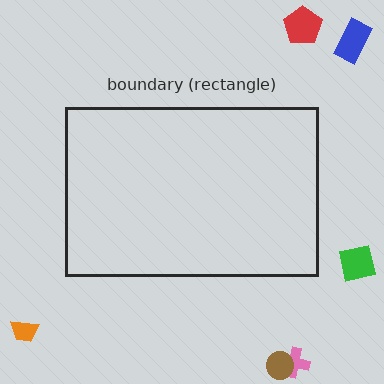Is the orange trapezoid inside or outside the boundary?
Outside.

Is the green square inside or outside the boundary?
Outside.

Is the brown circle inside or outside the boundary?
Outside.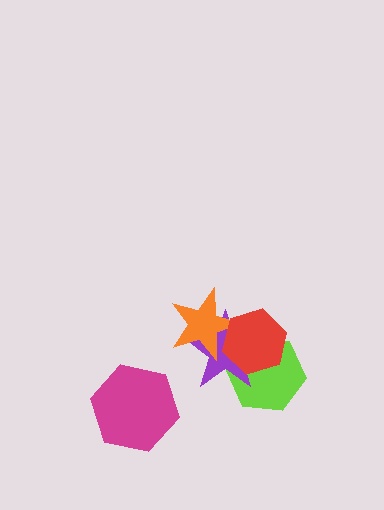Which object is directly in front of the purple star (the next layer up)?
The orange star is directly in front of the purple star.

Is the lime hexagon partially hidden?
Yes, it is partially covered by another shape.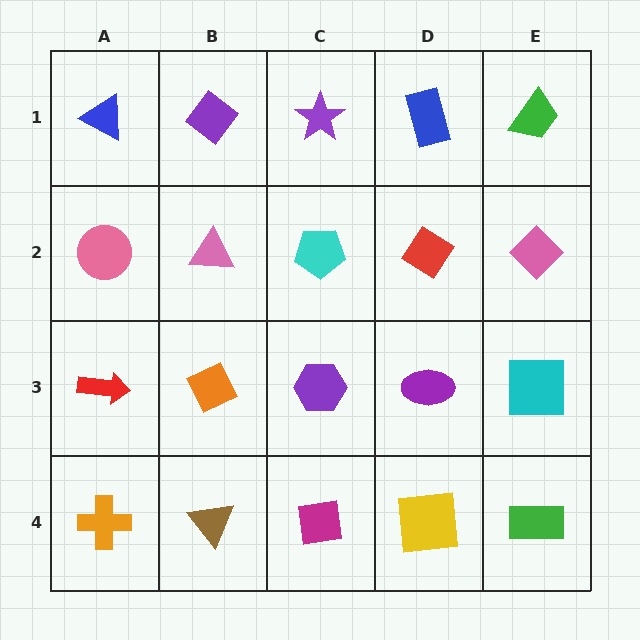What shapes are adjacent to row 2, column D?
A blue rectangle (row 1, column D), a purple ellipse (row 3, column D), a cyan pentagon (row 2, column C), a pink diamond (row 2, column E).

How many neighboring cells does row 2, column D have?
4.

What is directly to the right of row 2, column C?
A red diamond.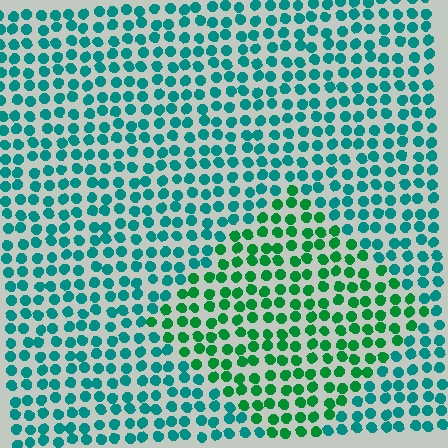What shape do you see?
I see a diamond.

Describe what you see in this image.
The image is filled with small teal elements in a uniform arrangement. A diamond-shaped region is visible where the elements are tinted to a slightly different hue, forming a subtle color boundary.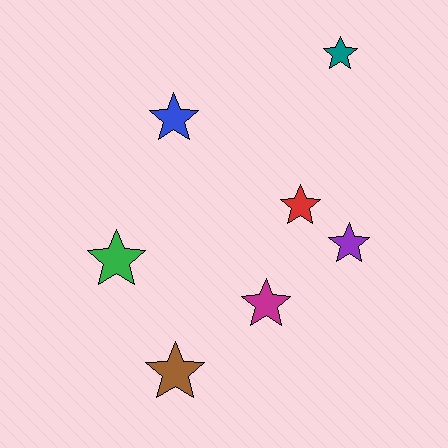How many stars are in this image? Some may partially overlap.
There are 7 stars.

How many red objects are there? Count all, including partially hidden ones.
There is 1 red object.